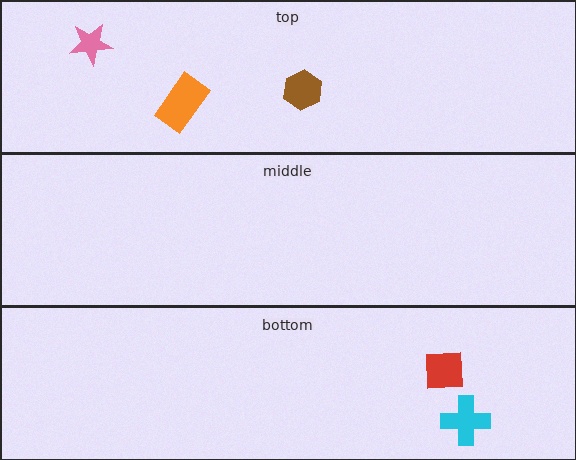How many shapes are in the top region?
3.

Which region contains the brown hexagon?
The top region.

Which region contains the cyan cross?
The bottom region.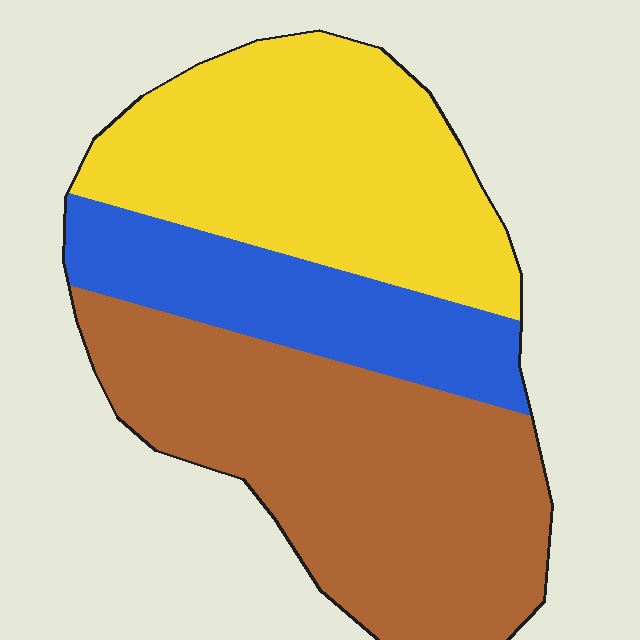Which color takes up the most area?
Brown, at roughly 45%.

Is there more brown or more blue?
Brown.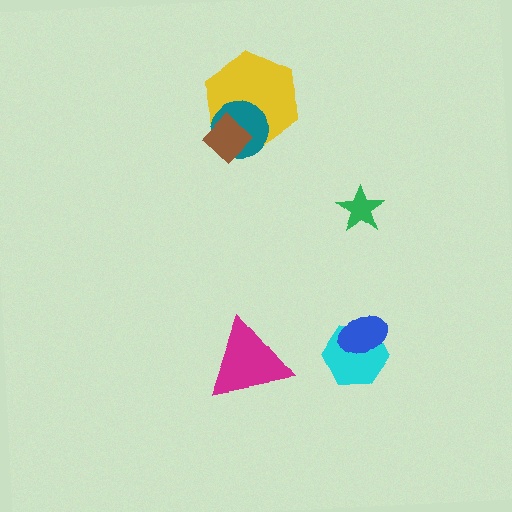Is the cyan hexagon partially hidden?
Yes, it is partially covered by another shape.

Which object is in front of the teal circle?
The brown diamond is in front of the teal circle.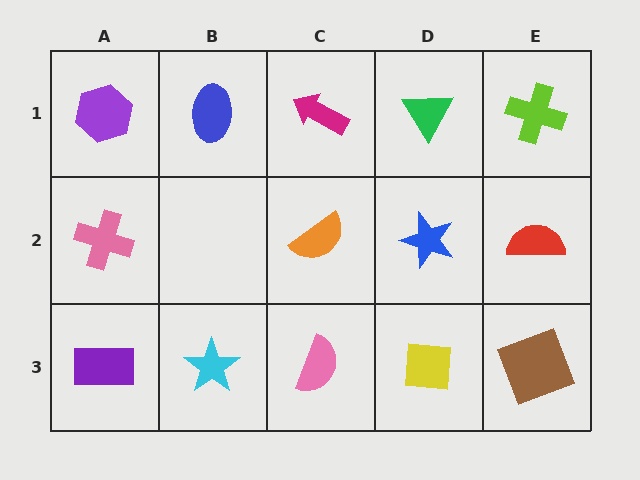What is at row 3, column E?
A brown square.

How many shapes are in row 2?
4 shapes.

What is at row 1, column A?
A purple hexagon.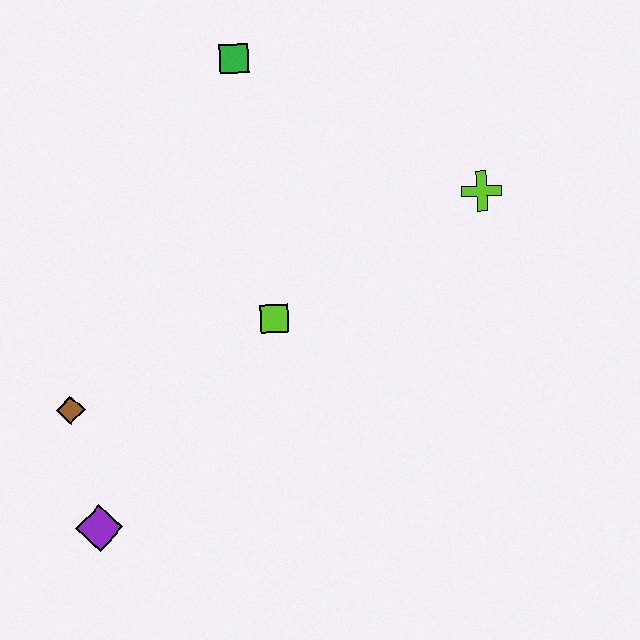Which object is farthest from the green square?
The purple diamond is farthest from the green square.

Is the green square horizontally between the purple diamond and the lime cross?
Yes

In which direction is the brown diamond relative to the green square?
The brown diamond is below the green square.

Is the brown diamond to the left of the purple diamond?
Yes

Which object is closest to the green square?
The lime square is closest to the green square.